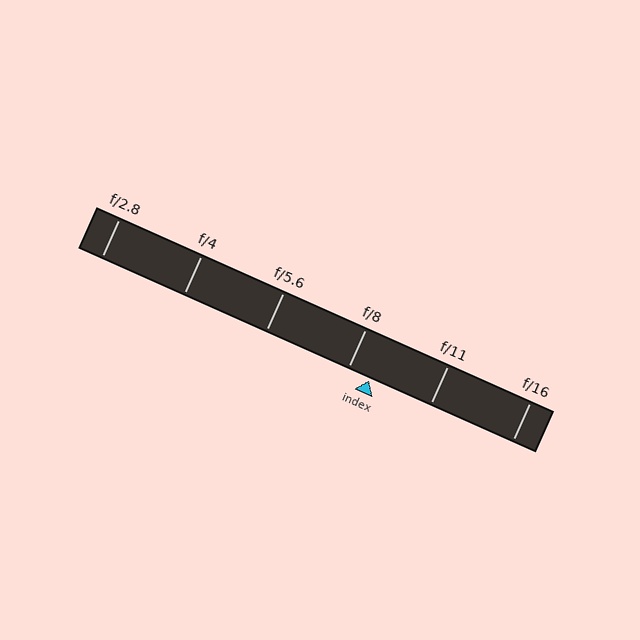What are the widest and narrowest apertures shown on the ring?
The widest aperture shown is f/2.8 and the narrowest is f/16.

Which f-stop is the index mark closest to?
The index mark is closest to f/8.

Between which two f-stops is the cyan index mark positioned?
The index mark is between f/8 and f/11.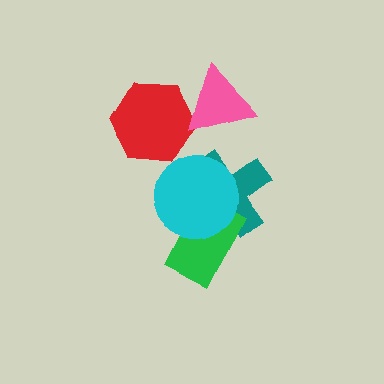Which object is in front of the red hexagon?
The pink triangle is in front of the red hexagon.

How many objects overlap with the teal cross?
2 objects overlap with the teal cross.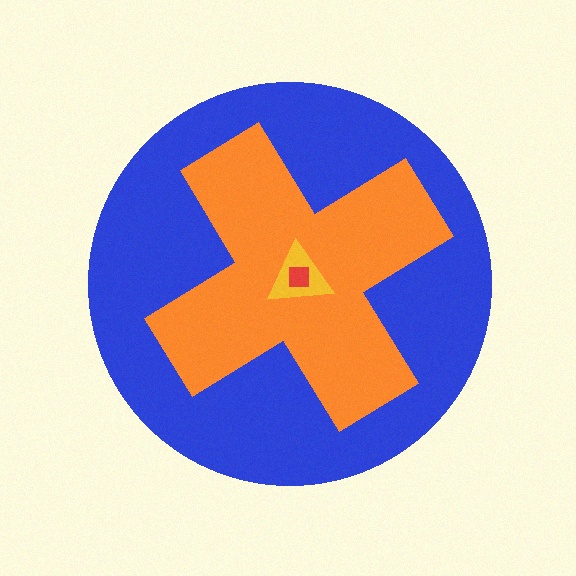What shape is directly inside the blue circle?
The orange cross.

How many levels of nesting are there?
4.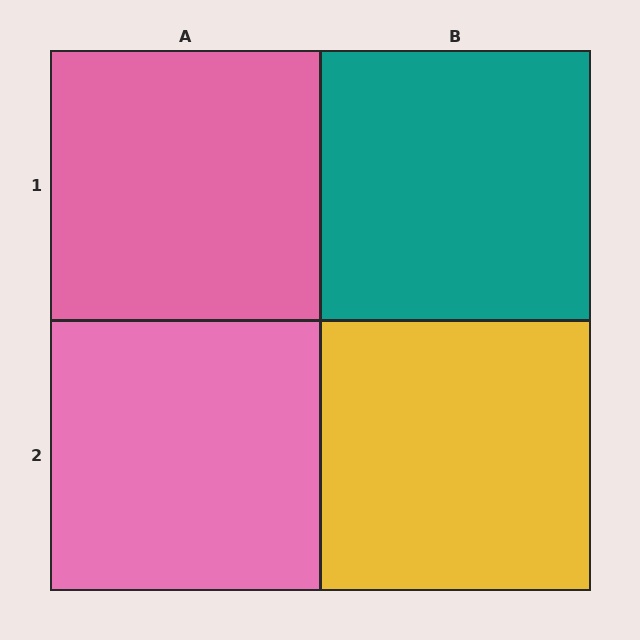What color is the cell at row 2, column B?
Yellow.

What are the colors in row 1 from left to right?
Pink, teal.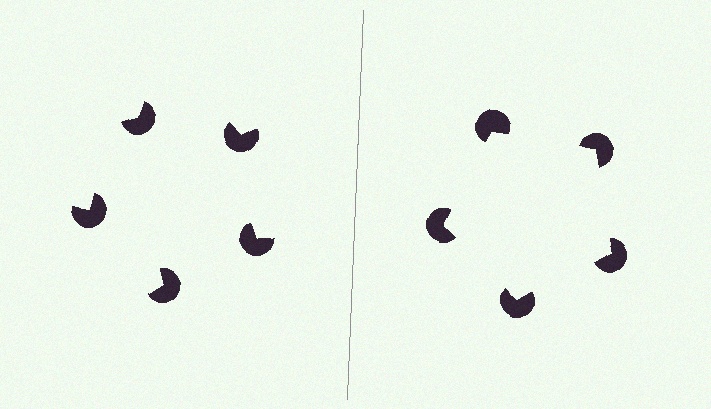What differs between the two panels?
The pac-man discs are positioned identically on both sides; only the wedge orientations differ. On the right they align to a pentagon; on the left they are misaligned.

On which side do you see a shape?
An illusory pentagon appears on the right side. On the left side the wedge cuts are rotated, so no coherent shape forms.